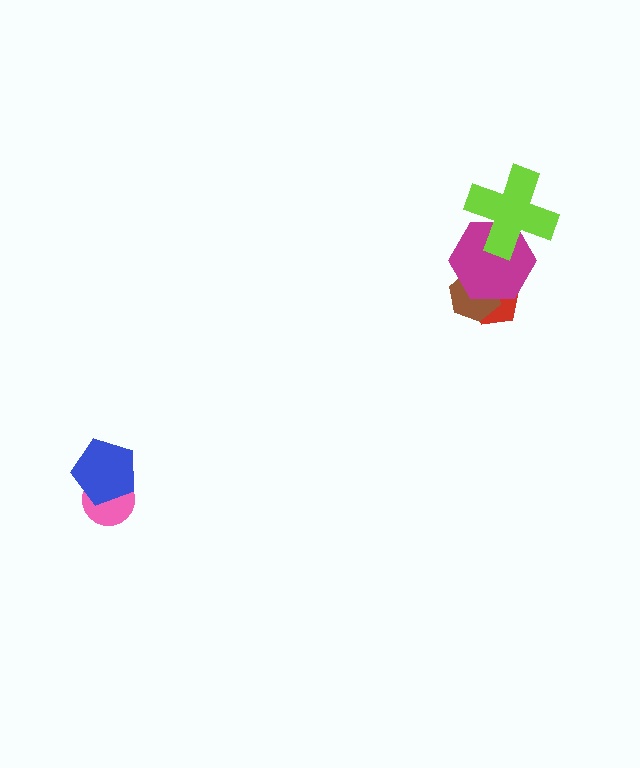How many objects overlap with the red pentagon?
2 objects overlap with the red pentagon.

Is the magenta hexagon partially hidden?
Yes, it is partially covered by another shape.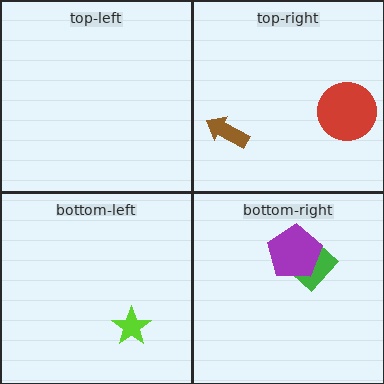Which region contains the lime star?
The bottom-left region.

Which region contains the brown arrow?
The top-right region.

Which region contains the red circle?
The top-right region.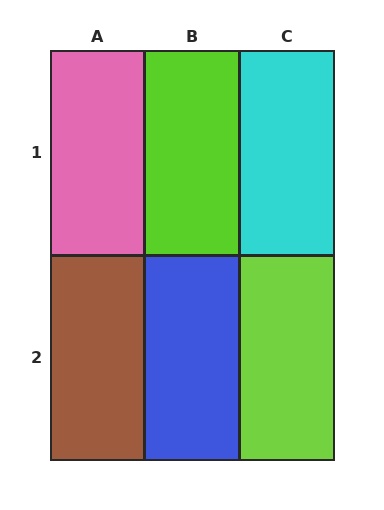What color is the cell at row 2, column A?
Brown.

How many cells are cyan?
1 cell is cyan.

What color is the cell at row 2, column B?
Blue.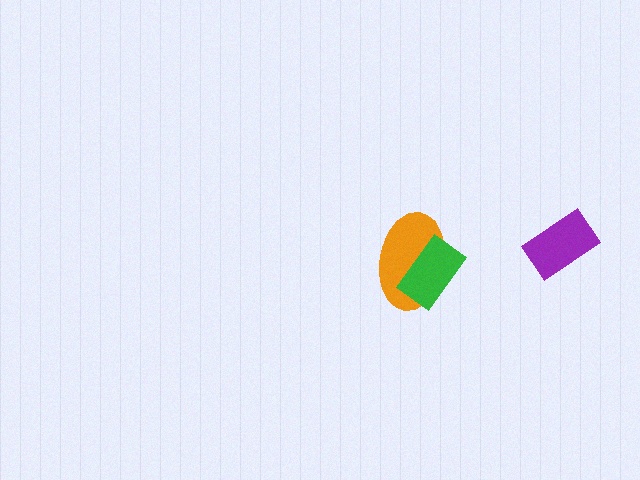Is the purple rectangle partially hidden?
No, no other shape covers it.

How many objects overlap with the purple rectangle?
0 objects overlap with the purple rectangle.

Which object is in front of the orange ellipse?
The green rectangle is in front of the orange ellipse.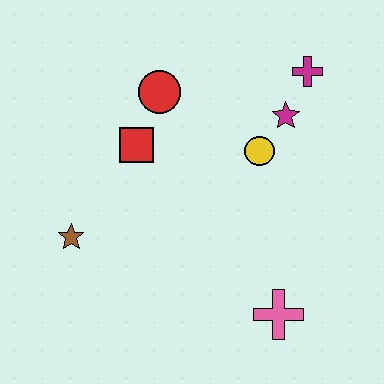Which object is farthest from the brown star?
The magenta cross is farthest from the brown star.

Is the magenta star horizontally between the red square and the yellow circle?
No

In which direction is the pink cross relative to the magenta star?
The pink cross is below the magenta star.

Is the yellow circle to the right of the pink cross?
No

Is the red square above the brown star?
Yes